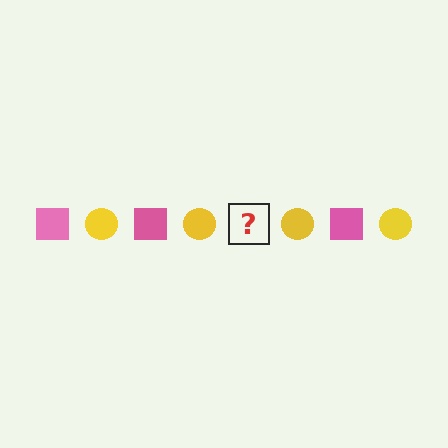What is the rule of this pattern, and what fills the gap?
The rule is that the pattern alternates between pink square and yellow circle. The gap should be filled with a pink square.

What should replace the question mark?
The question mark should be replaced with a pink square.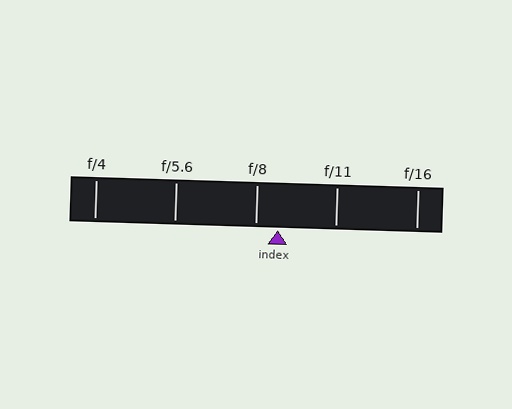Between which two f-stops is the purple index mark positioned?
The index mark is between f/8 and f/11.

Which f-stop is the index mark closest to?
The index mark is closest to f/8.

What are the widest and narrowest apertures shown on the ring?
The widest aperture shown is f/4 and the narrowest is f/16.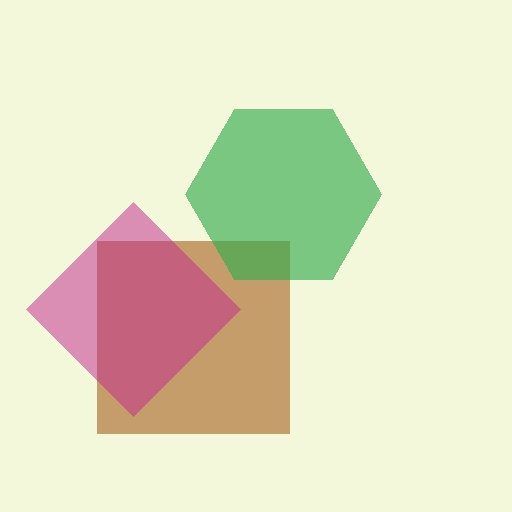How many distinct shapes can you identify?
There are 3 distinct shapes: a brown square, a green hexagon, a magenta diamond.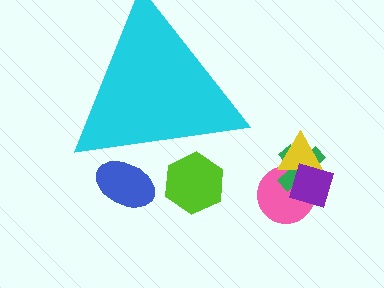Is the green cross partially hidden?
No, the green cross is fully visible.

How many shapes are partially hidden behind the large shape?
2 shapes are partially hidden.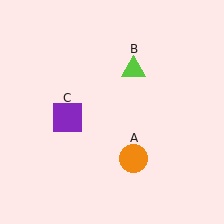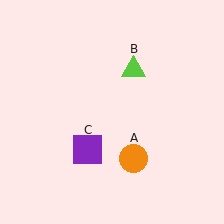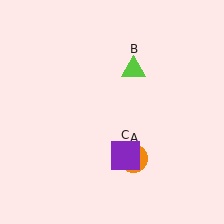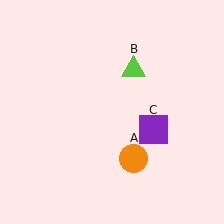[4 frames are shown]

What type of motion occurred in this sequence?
The purple square (object C) rotated counterclockwise around the center of the scene.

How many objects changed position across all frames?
1 object changed position: purple square (object C).